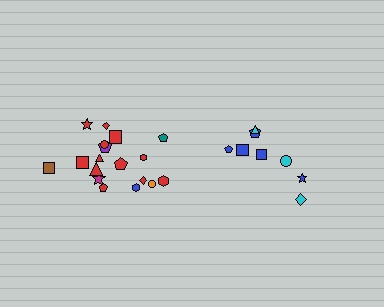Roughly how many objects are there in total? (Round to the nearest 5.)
Roughly 25 objects in total.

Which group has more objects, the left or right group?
The left group.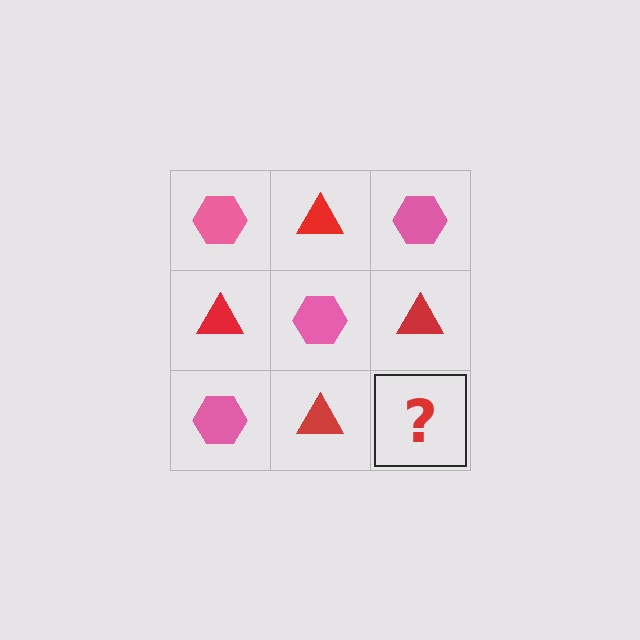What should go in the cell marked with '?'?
The missing cell should contain a pink hexagon.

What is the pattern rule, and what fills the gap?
The rule is that it alternates pink hexagon and red triangle in a checkerboard pattern. The gap should be filled with a pink hexagon.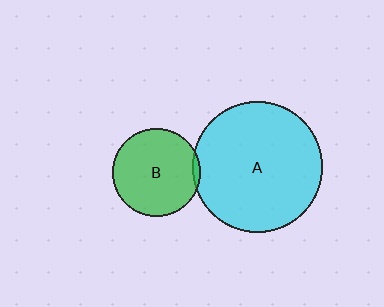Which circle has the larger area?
Circle A (cyan).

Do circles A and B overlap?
Yes.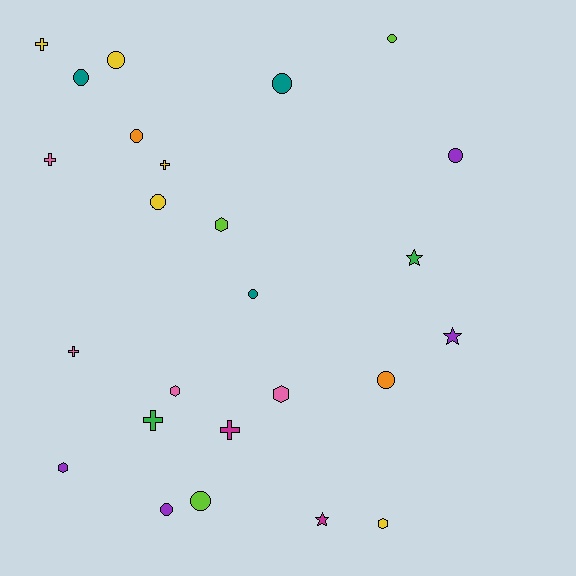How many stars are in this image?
There are 3 stars.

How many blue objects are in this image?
There are no blue objects.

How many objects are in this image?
There are 25 objects.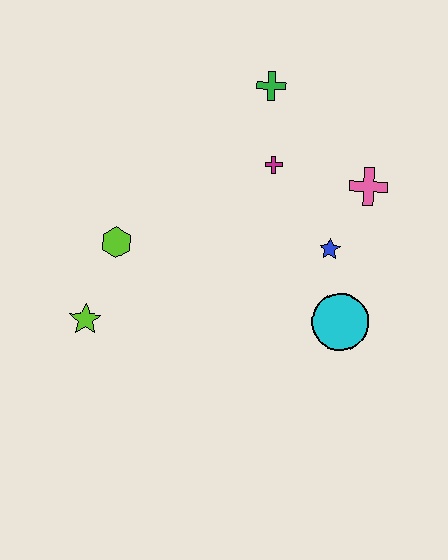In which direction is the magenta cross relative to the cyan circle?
The magenta cross is above the cyan circle.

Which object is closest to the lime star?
The lime hexagon is closest to the lime star.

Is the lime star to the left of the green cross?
Yes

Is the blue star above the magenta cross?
No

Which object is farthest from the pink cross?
The lime star is farthest from the pink cross.